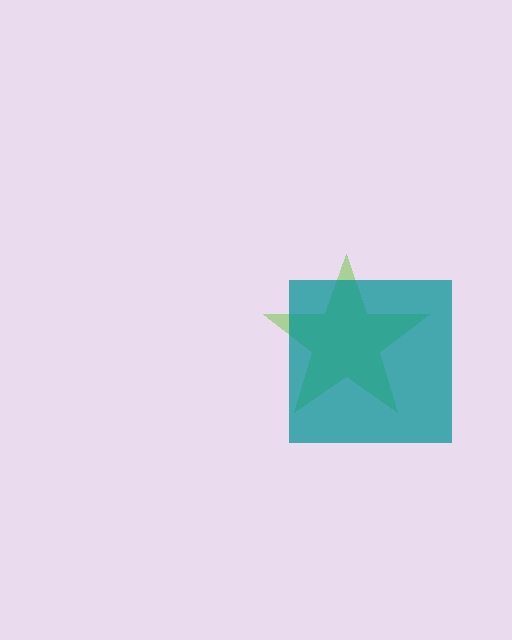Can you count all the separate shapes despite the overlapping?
Yes, there are 2 separate shapes.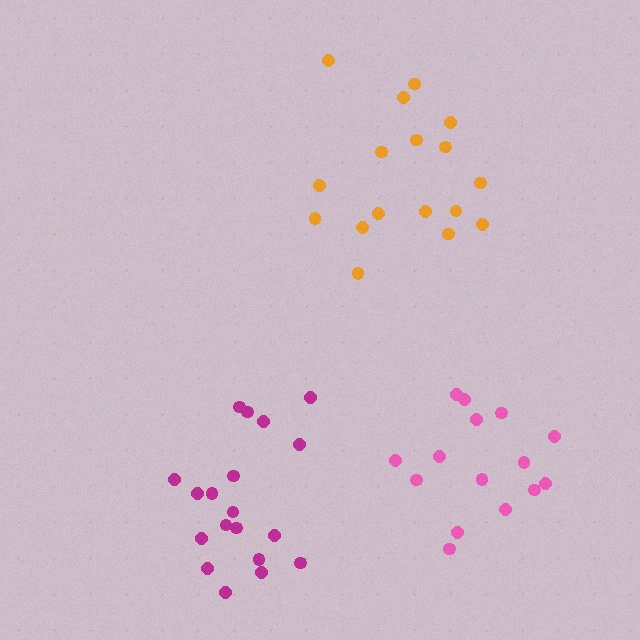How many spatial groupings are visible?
There are 3 spatial groupings.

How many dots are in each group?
Group 1: 15 dots, Group 2: 17 dots, Group 3: 19 dots (51 total).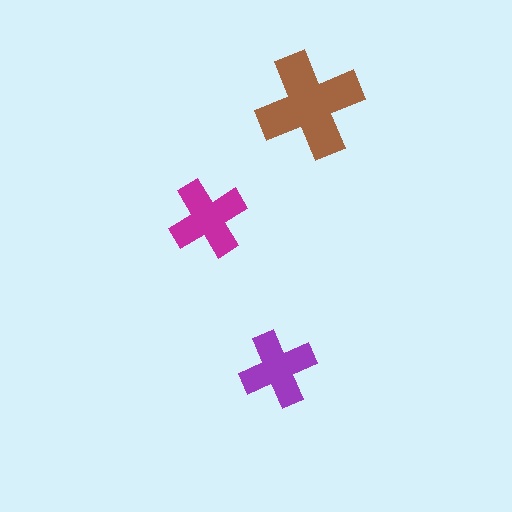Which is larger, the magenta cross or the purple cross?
The magenta one.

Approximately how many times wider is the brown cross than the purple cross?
About 1.5 times wider.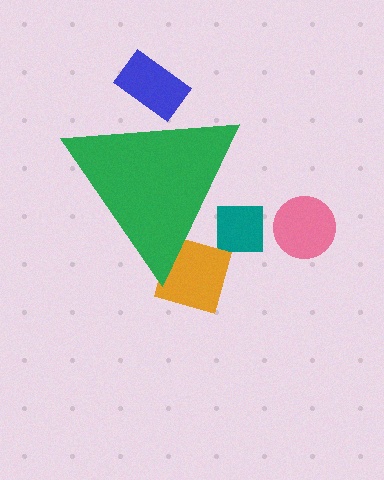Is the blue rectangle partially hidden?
Yes, the blue rectangle is partially hidden behind the green triangle.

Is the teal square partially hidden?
Yes, the teal square is partially hidden behind the green triangle.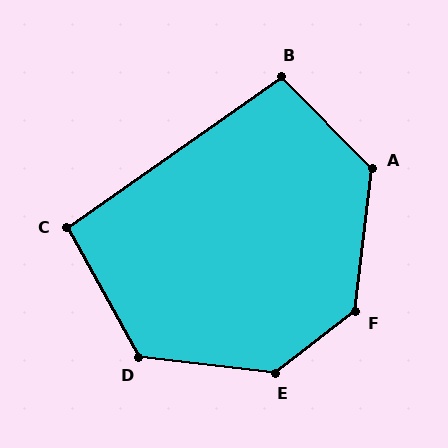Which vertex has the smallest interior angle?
C, at approximately 96 degrees.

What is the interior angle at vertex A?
Approximately 129 degrees (obtuse).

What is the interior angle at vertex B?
Approximately 100 degrees (obtuse).